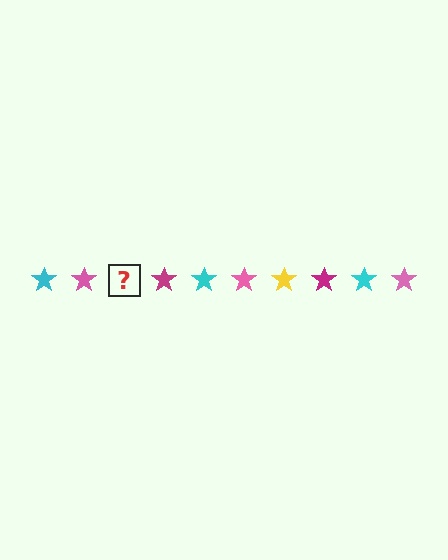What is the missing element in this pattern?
The missing element is a yellow star.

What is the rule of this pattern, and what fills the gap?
The rule is that the pattern cycles through cyan, pink, yellow, magenta stars. The gap should be filled with a yellow star.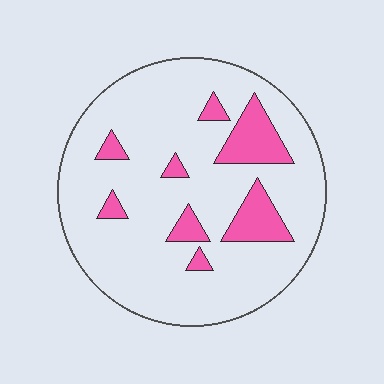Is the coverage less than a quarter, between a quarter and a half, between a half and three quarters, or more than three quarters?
Less than a quarter.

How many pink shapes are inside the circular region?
8.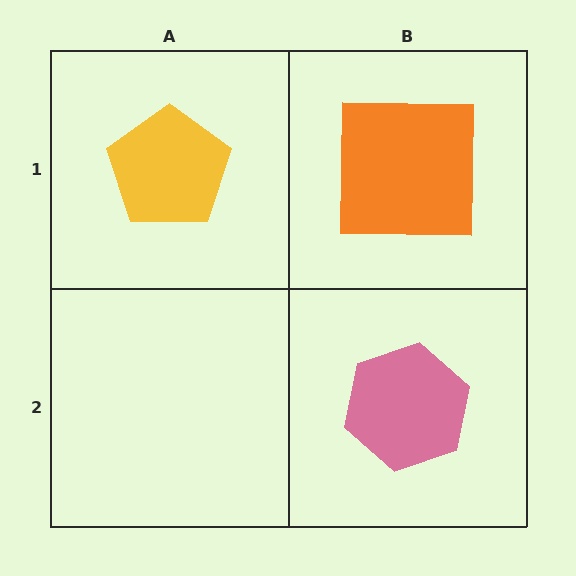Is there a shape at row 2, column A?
No, that cell is empty.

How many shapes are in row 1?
2 shapes.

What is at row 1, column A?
A yellow pentagon.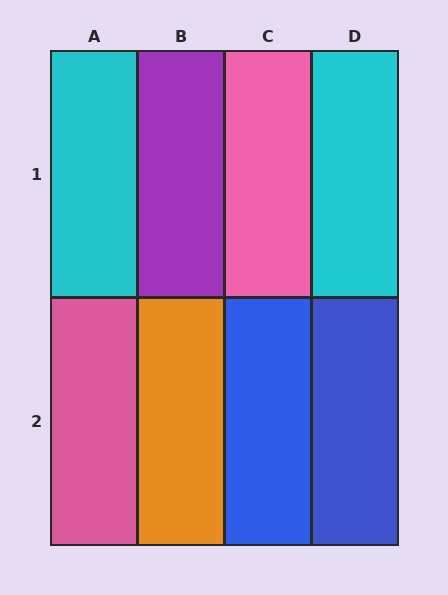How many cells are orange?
1 cell is orange.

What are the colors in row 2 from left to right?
Pink, orange, blue, blue.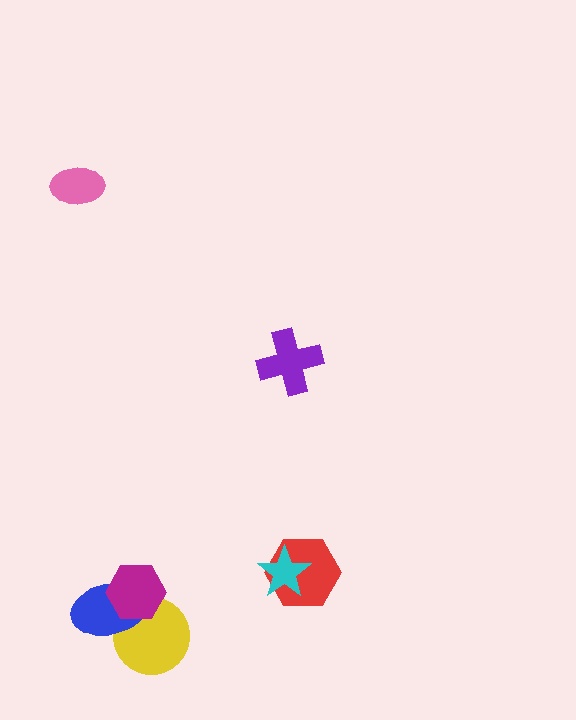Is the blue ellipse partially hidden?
Yes, it is partially covered by another shape.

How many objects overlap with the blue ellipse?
2 objects overlap with the blue ellipse.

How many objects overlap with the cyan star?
1 object overlaps with the cyan star.